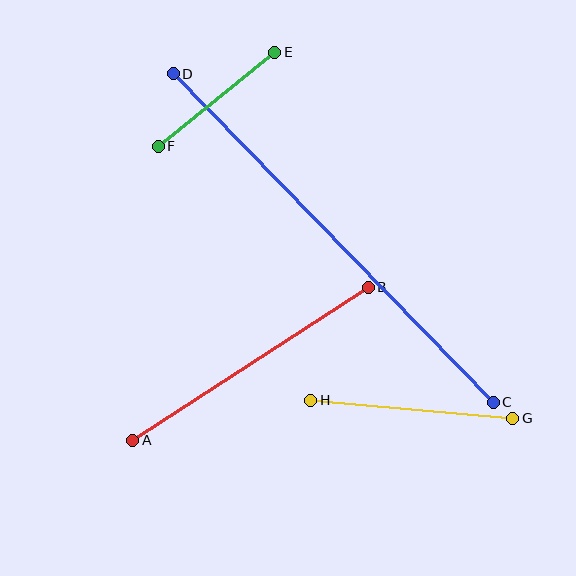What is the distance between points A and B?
The distance is approximately 281 pixels.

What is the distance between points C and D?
The distance is approximately 458 pixels.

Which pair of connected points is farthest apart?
Points C and D are farthest apart.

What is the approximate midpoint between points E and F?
The midpoint is at approximately (216, 99) pixels.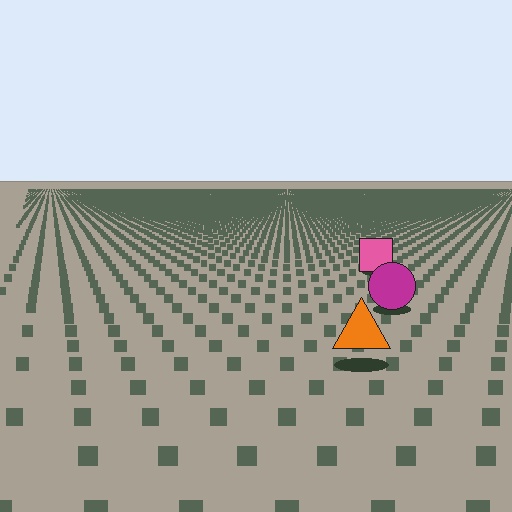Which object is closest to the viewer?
The orange triangle is closest. The texture marks near it are larger and more spread out.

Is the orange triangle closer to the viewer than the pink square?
Yes. The orange triangle is closer — you can tell from the texture gradient: the ground texture is coarser near it.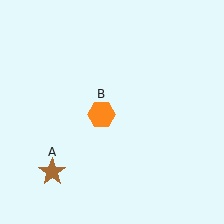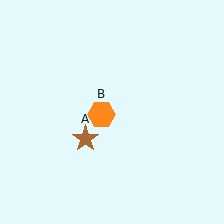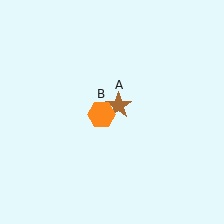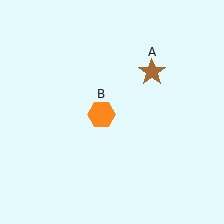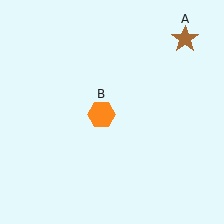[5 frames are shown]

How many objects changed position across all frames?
1 object changed position: brown star (object A).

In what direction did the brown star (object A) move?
The brown star (object A) moved up and to the right.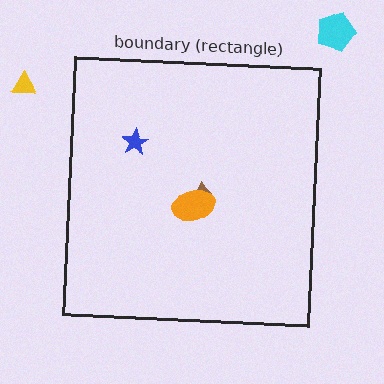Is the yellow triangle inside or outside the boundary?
Outside.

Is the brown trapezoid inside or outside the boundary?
Inside.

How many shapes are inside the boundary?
3 inside, 2 outside.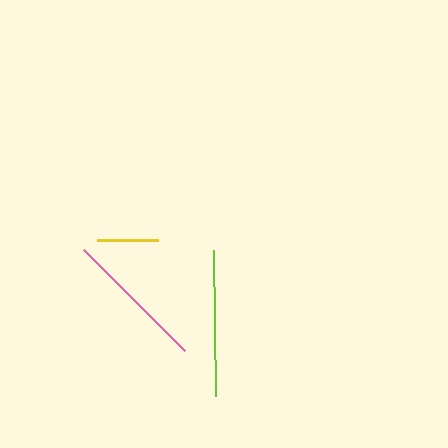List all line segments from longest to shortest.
From longest to shortest: lime, pink, yellow.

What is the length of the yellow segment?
The yellow segment is approximately 61 pixels long.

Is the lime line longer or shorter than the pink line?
The lime line is longer than the pink line.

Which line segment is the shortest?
The yellow line is the shortest at approximately 61 pixels.